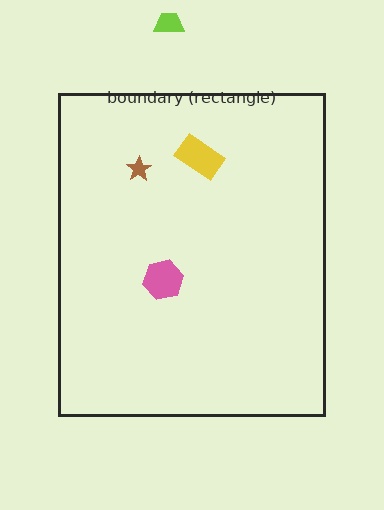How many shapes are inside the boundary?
3 inside, 1 outside.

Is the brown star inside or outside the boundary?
Inside.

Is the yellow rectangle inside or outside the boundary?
Inside.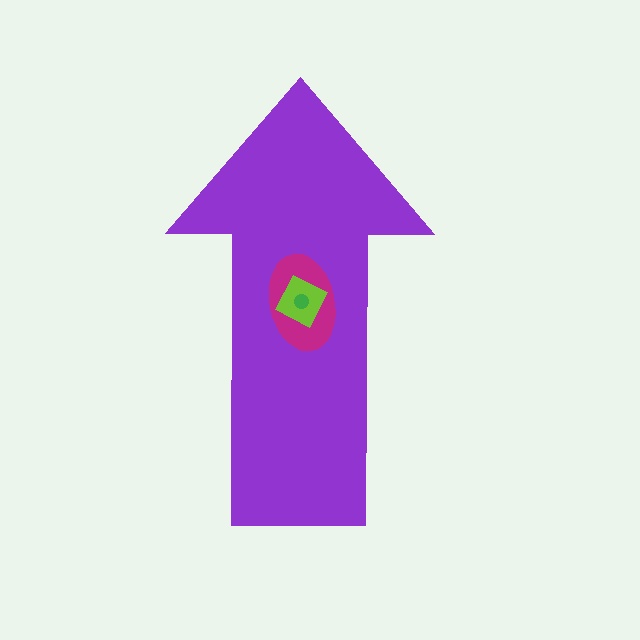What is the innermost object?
The green circle.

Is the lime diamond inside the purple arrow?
Yes.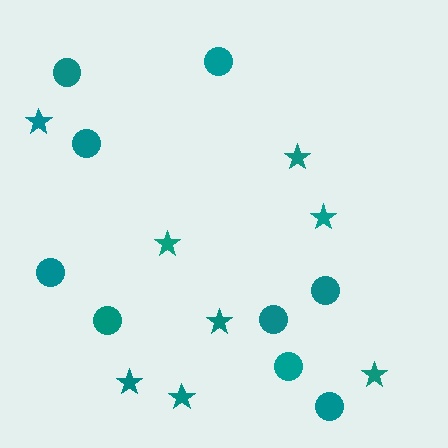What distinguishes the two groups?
There are 2 groups: one group of stars (8) and one group of circles (9).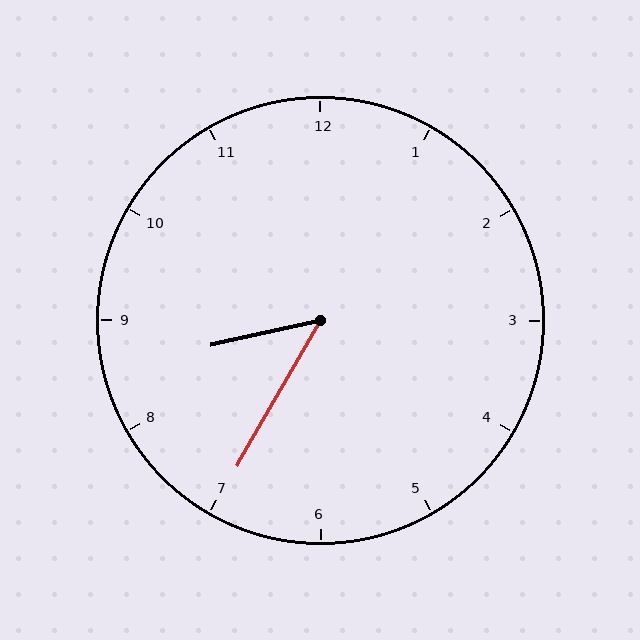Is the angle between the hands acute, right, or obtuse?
It is acute.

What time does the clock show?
8:35.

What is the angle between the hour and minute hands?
Approximately 48 degrees.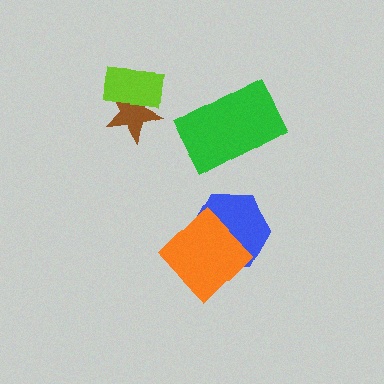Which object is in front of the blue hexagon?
The orange diamond is in front of the blue hexagon.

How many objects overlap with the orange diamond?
1 object overlaps with the orange diamond.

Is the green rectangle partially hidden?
No, no other shape covers it.